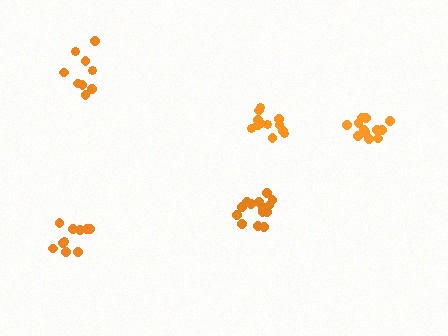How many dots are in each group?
Group 1: 11 dots, Group 2: 12 dots, Group 3: 12 dots, Group 4: 9 dots, Group 5: 14 dots (58 total).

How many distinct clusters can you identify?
There are 5 distinct clusters.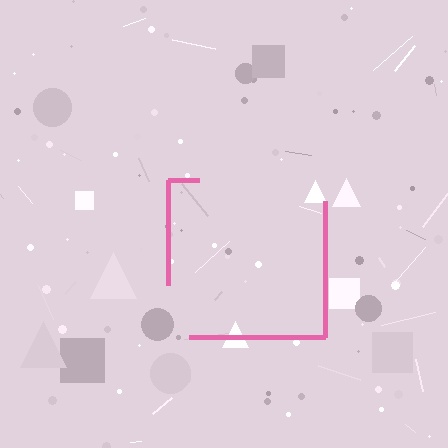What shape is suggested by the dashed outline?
The dashed outline suggests a square.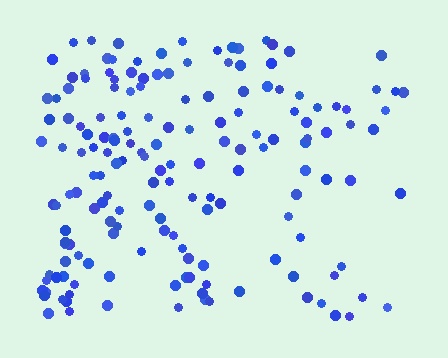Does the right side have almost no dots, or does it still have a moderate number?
Still a moderate number, just noticeably fewer than the left.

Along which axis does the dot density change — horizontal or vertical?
Horizontal.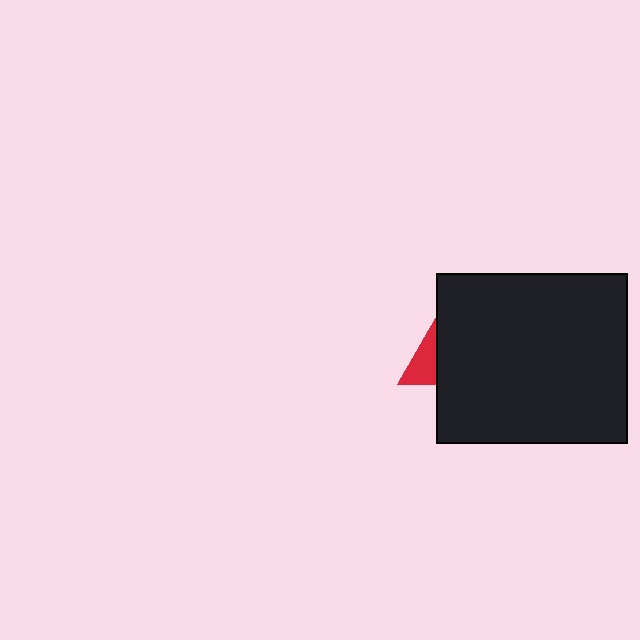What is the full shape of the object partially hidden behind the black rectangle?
The partially hidden object is a red triangle.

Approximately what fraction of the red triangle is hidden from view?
Roughly 66% of the red triangle is hidden behind the black rectangle.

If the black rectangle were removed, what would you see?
You would see the complete red triangle.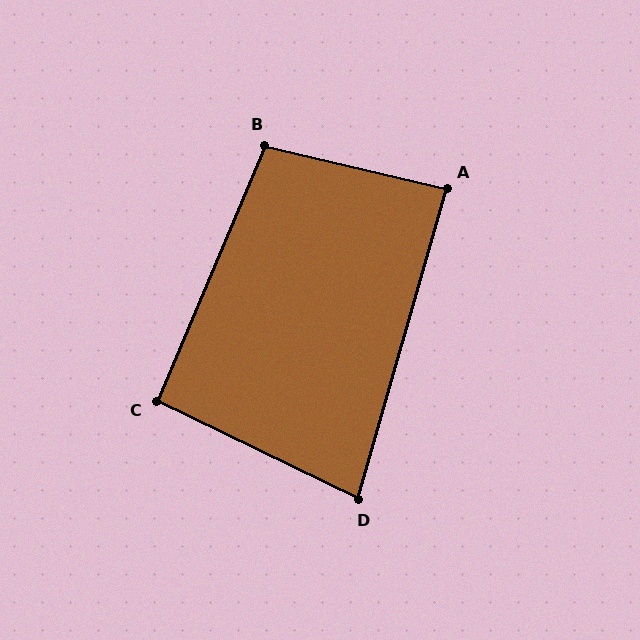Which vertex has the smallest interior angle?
D, at approximately 80 degrees.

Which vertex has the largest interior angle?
B, at approximately 100 degrees.